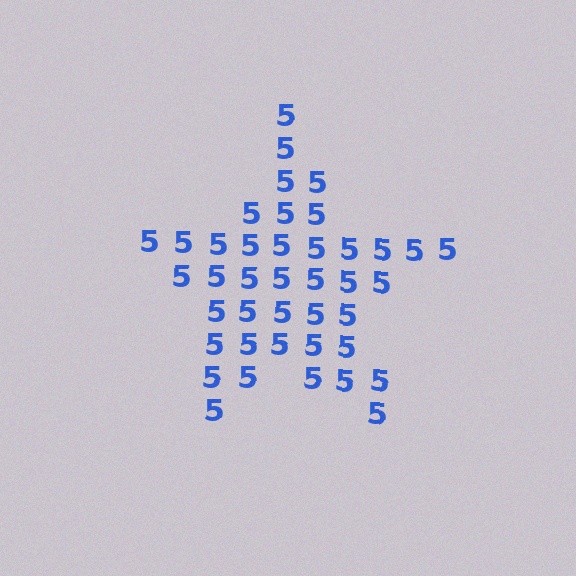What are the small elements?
The small elements are digit 5's.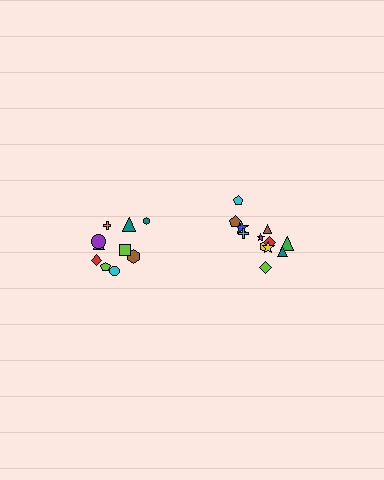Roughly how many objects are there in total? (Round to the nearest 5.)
Roughly 20 objects in total.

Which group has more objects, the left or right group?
The right group.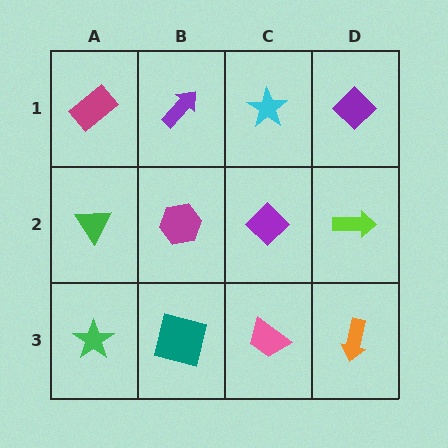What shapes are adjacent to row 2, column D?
A purple diamond (row 1, column D), an orange arrow (row 3, column D), a purple diamond (row 2, column C).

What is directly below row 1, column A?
A green triangle.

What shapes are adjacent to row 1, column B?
A magenta hexagon (row 2, column B), a magenta rectangle (row 1, column A), a cyan star (row 1, column C).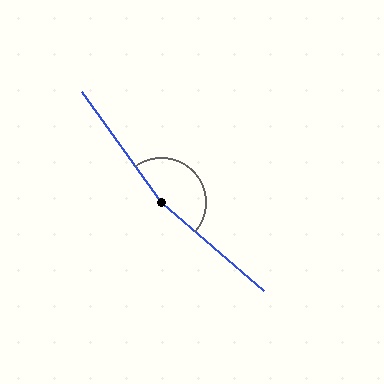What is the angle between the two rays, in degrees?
Approximately 166 degrees.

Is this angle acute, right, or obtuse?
It is obtuse.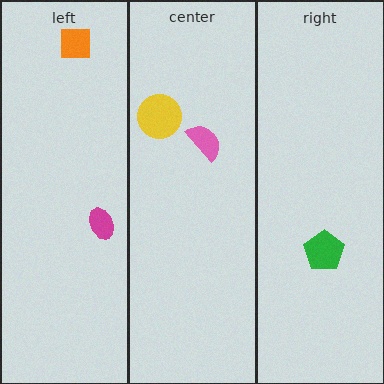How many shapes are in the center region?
2.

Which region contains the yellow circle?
The center region.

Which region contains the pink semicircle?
The center region.